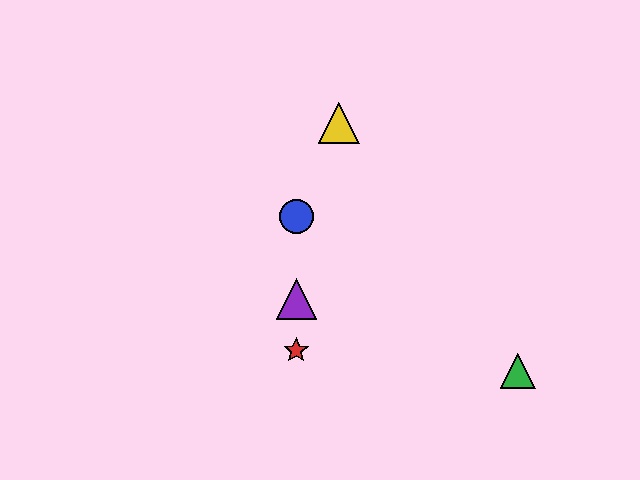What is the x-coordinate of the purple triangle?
The purple triangle is at x≈296.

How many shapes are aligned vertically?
3 shapes (the red star, the blue circle, the purple triangle) are aligned vertically.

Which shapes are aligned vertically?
The red star, the blue circle, the purple triangle are aligned vertically.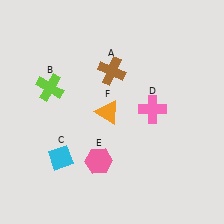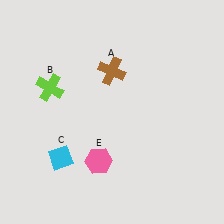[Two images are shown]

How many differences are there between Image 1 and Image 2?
There are 2 differences between the two images.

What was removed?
The orange triangle (F), the pink cross (D) were removed in Image 2.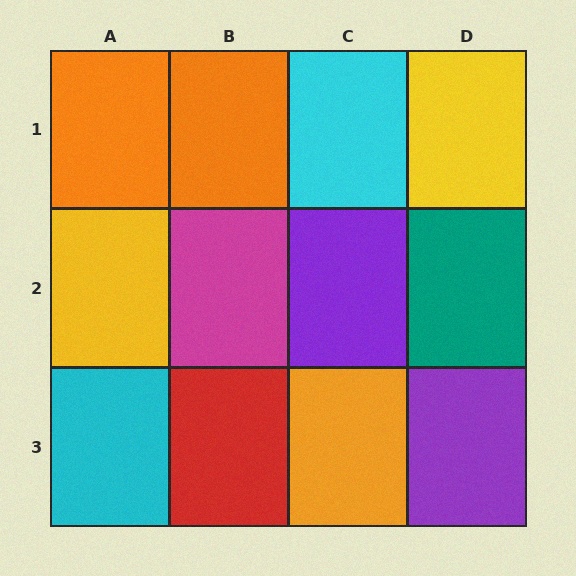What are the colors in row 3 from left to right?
Cyan, red, orange, purple.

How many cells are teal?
1 cell is teal.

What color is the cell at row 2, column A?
Yellow.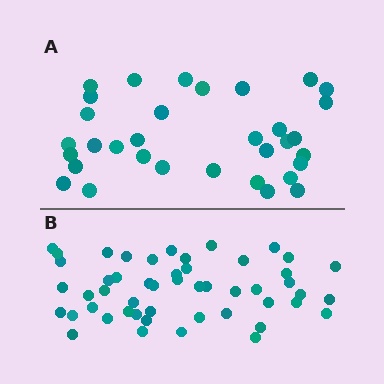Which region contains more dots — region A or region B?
Region B (the bottom region) has more dots.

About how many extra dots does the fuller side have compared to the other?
Region B has approximately 15 more dots than region A.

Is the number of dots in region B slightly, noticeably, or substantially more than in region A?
Region B has substantially more. The ratio is roughly 1.5 to 1.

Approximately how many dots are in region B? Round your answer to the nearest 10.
About 50 dots.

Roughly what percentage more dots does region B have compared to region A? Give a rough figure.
About 50% more.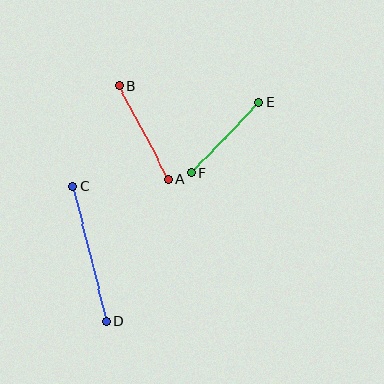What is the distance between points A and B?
The distance is approximately 106 pixels.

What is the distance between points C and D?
The distance is approximately 139 pixels.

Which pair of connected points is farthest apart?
Points C and D are farthest apart.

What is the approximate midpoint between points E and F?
The midpoint is at approximately (226, 138) pixels.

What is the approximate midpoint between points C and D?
The midpoint is at approximately (89, 254) pixels.